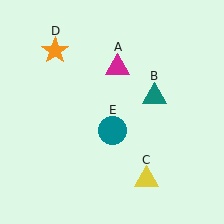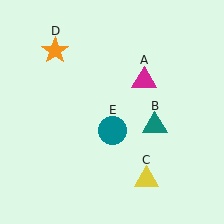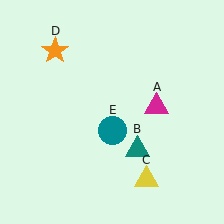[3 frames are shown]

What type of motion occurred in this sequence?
The magenta triangle (object A), teal triangle (object B) rotated clockwise around the center of the scene.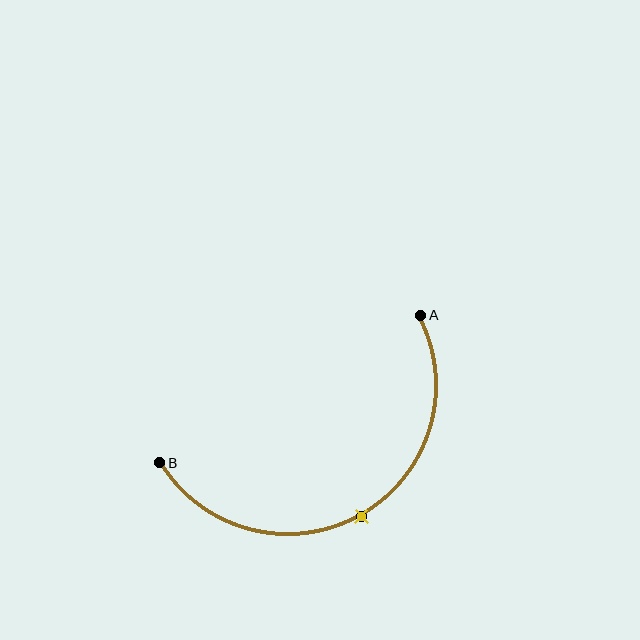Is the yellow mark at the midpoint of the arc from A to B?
Yes. The yellow mark lies on the arc at equal arc-length from both A and B — it is the arc midpoint.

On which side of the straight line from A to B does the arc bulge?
The arc bulges below the straight line connecting A and B.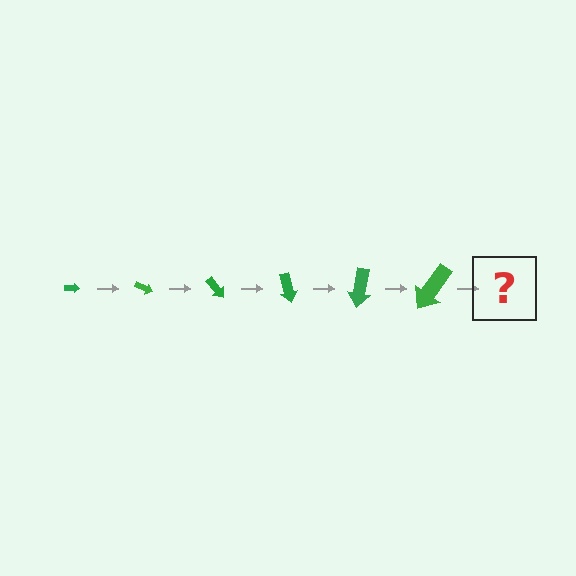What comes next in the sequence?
The next element should be an arrow, larger than the previous one and rotated 150 degrees from the start.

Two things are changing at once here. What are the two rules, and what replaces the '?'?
The two rules are that the arrow grows larger each step and it rotates 25 degrees each step. The '?' should be an arrow, larger than the previous one and rotated 150 degrees from the start.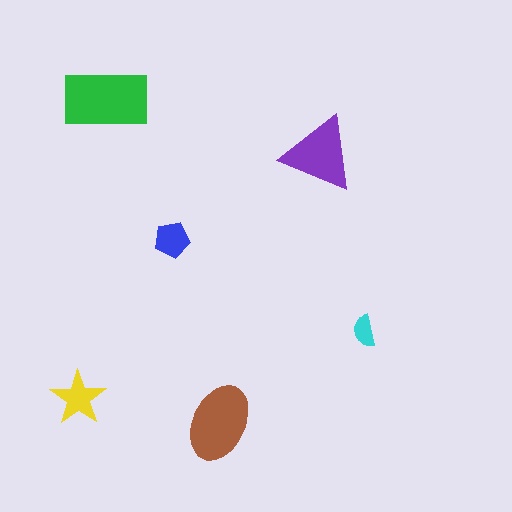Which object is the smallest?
The cyan semicircle.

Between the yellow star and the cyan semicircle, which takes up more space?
The yellow star.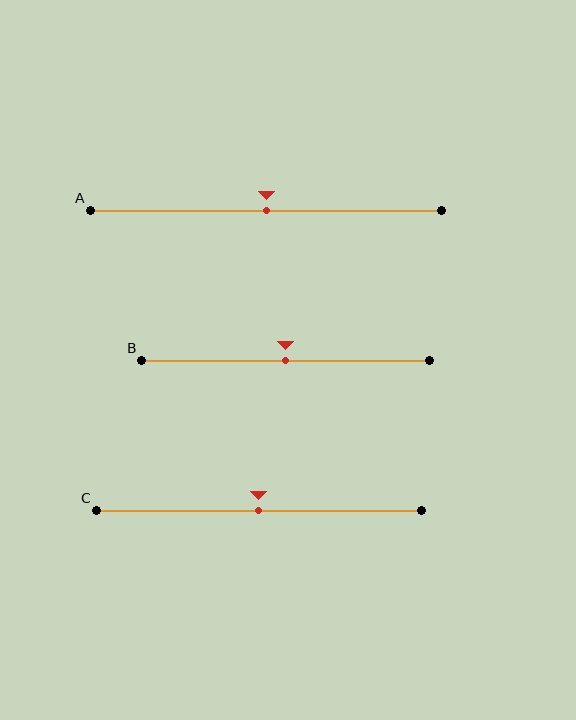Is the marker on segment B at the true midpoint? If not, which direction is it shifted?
Yes, the marker on segment B is at the true midpoint.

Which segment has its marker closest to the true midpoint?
Segment A has its marker closest to the true midpoint.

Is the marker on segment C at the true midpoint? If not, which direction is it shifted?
Yes, the marker on segment C is at the true midpoint.